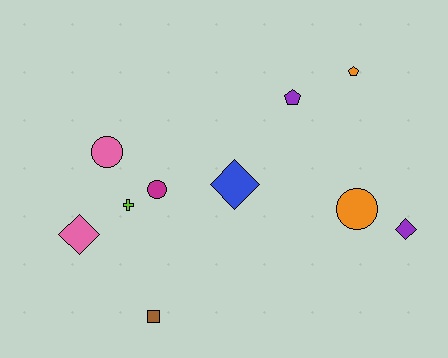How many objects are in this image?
There are 10 objects.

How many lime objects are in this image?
There is 1 lime object.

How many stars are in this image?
There are no stars.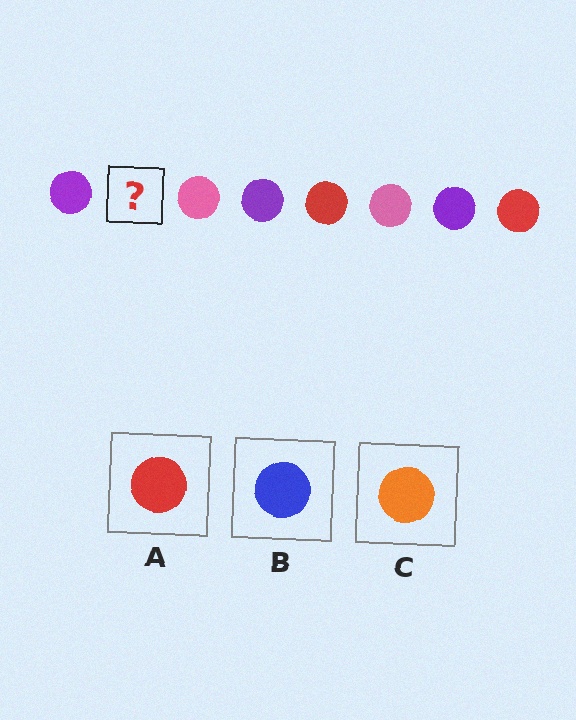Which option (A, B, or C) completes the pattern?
A.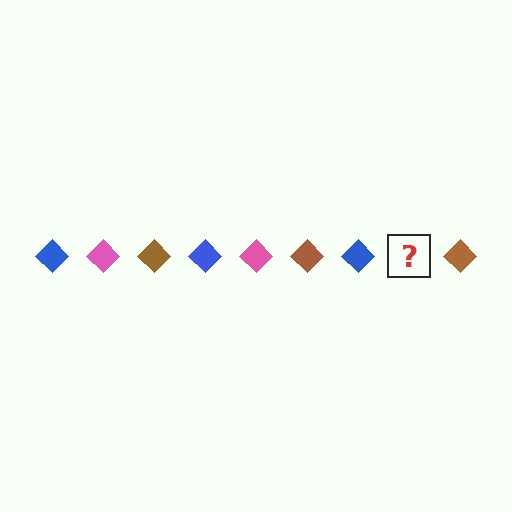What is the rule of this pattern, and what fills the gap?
The rule is that the pattern cycles through blue, pink, brown diamonds. The gap should be filled with a pink diamond.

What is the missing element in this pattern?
The missing element is a pink diamond.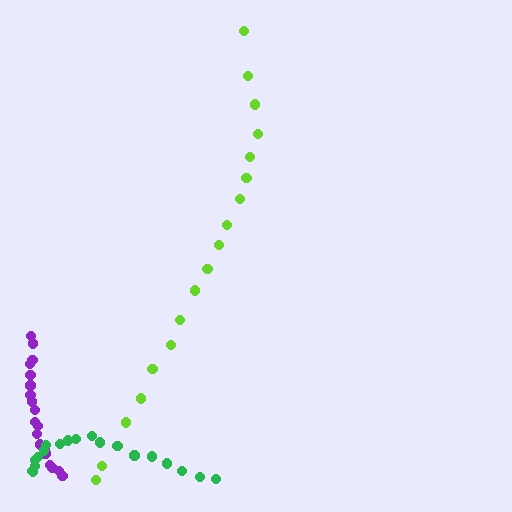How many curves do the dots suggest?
There are 3 distinct paths.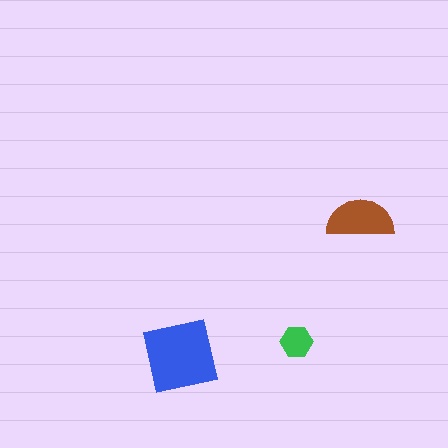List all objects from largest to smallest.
The blue square, the brown semicircle, the green hexagon.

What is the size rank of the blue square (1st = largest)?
1st.